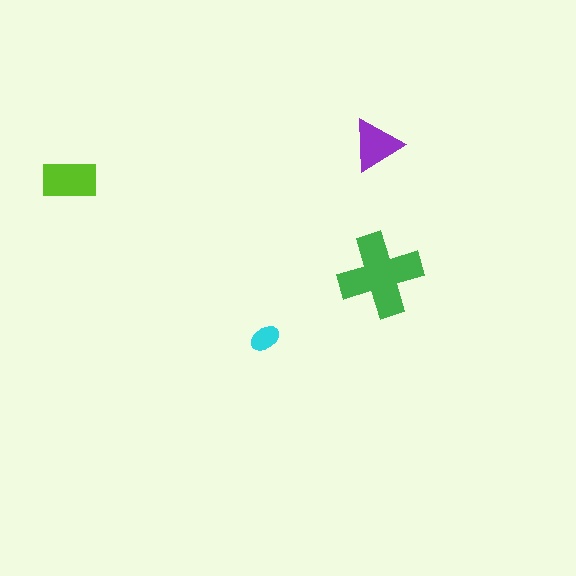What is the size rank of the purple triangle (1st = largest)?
3rd.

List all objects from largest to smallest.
The green cross, the lime rectangle, the purple triangle, the cyan ellipse.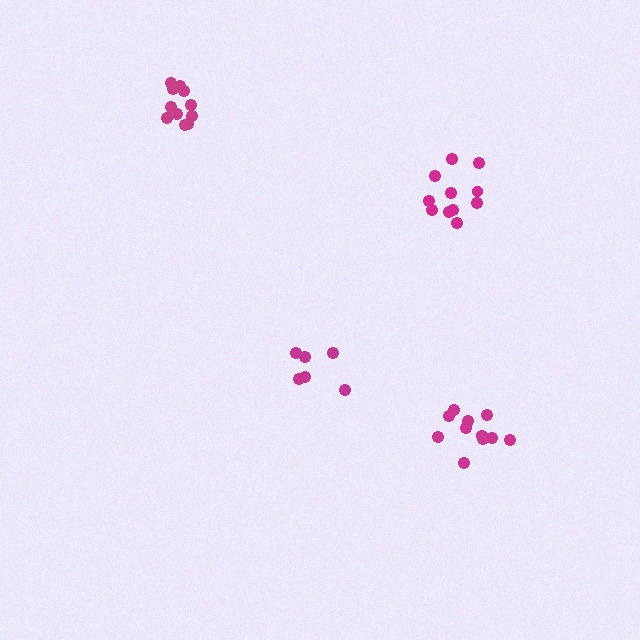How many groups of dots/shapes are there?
There are 4 groups.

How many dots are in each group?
Group 1: 6 dots, Group 2: 11 dots, Group 3: 11 dots, Group 4: 11 dots (39 total).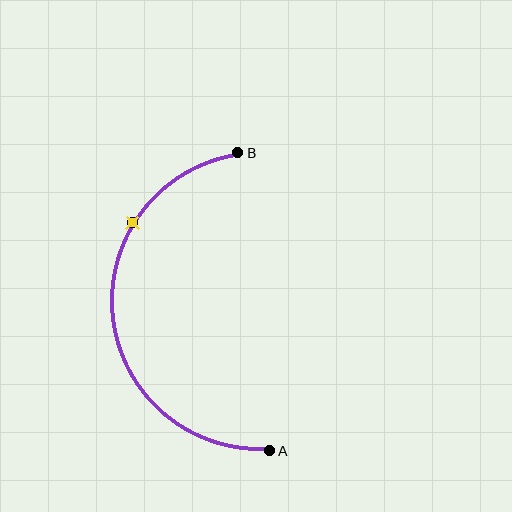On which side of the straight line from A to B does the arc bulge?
The arc bulges to the left of the straight line connecting A and B.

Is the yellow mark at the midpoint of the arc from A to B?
No. The yellow mark lies on the arc but is closer to endpoint B. The arc midpoint would be at the point on the curve equidistant along the arc from both A and B.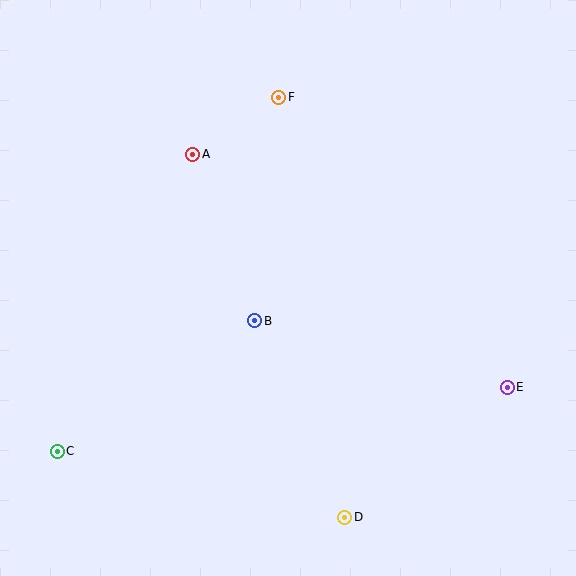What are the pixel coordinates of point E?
Point E is at (507, 387).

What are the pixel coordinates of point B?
Point B is at (255, 321).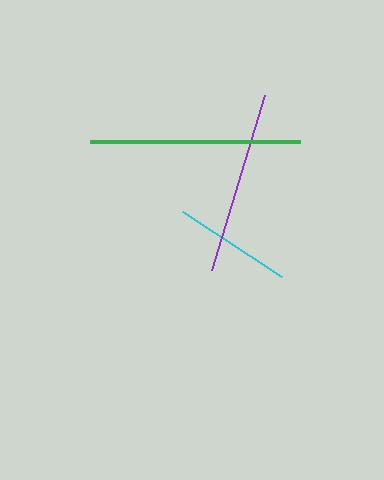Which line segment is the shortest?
The cyan line is the shortest at approximately 118 pixels.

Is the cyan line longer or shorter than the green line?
The green line is longer than the cyan line.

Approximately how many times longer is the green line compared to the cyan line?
The green line is approximately 1.8 times the length of the cyan line.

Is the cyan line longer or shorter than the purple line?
The purple line is longer than the cyan line.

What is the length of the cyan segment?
The cyan segment is approximately 118 pixels long.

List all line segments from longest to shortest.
From longest to shortest: green, purple, cyan.